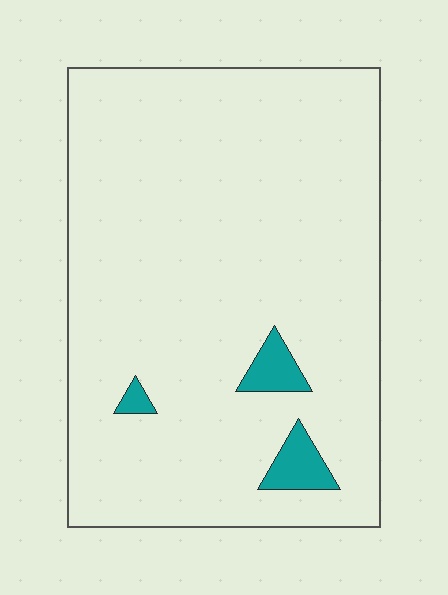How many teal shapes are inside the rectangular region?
3.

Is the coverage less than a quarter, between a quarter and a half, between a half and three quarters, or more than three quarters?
Less than a quarter.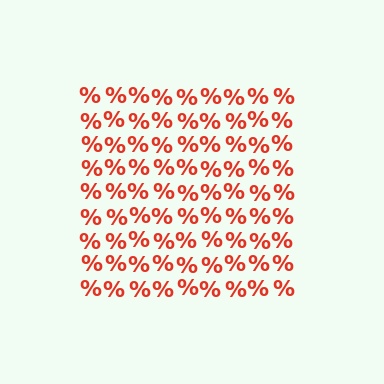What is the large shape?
The large shape is a square.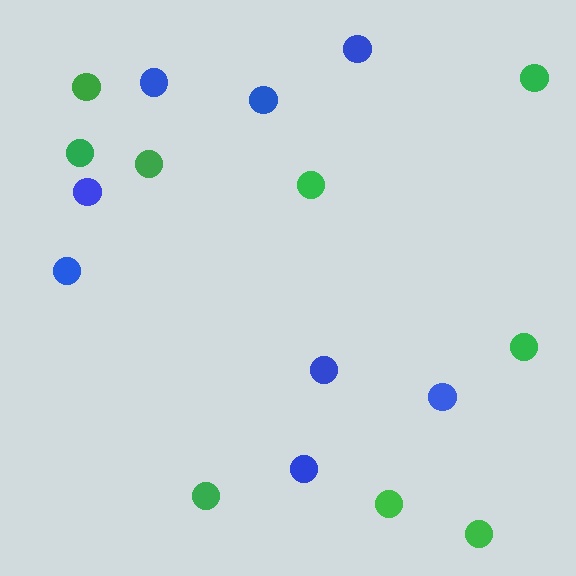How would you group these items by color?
There are 2 groups: one group of blue circles (8) and one group of green circles (9).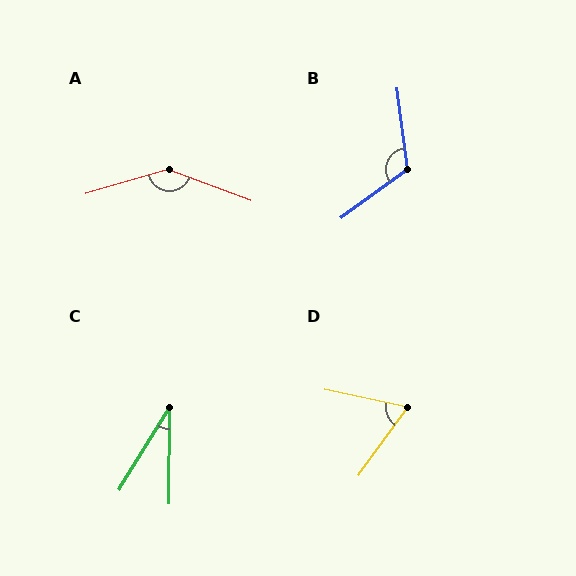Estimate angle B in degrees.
Approximately 119 degrees.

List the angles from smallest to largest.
C (31°), D (66°), B (119°), A (143°).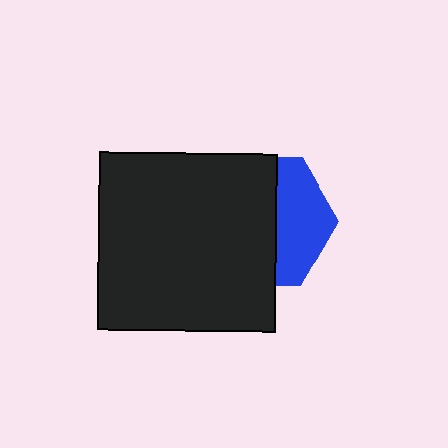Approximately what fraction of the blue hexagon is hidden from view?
Roughly 62% of the blue hexagon is hidden behind the black square.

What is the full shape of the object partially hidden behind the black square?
The partially hidden object is a blue hexagon.